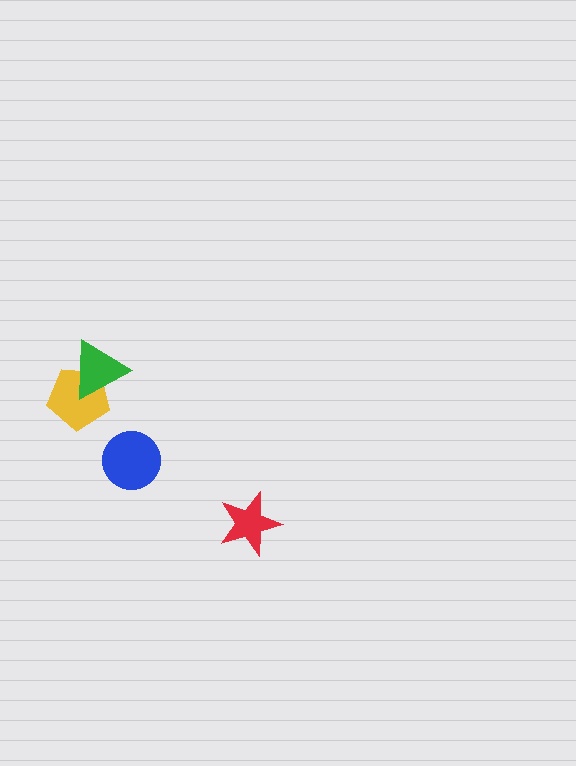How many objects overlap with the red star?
0 objects overlap with the red star.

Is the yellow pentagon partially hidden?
Yes, it is partially covered by another shape.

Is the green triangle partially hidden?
No, no other shape covers it.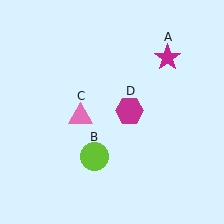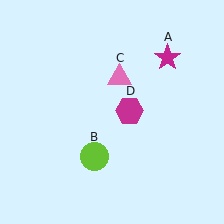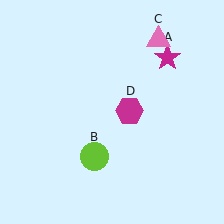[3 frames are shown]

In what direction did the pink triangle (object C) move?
The pink triangle (object C) moved up and to the right.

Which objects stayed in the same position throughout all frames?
Magenta star (object A) and lime circle (object B) and magenta hexagon (object D) remained stationary.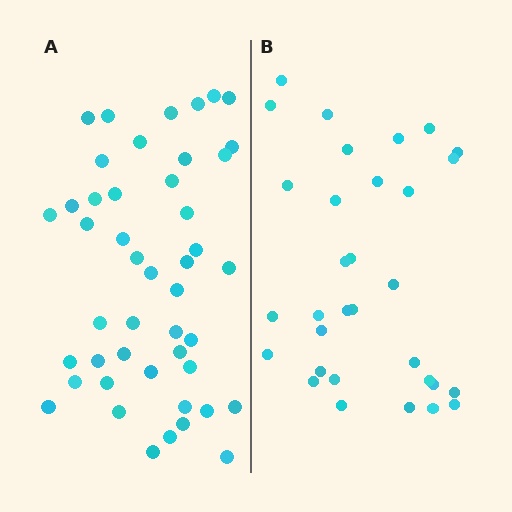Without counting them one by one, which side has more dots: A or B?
Region A (the left region) has more dots.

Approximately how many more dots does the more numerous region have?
Region A has approximately 15 more dots than region B.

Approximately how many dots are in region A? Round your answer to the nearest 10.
About 50 dots. (The exact count is 46, which rounds to 50.)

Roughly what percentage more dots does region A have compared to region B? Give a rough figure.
About 45% more.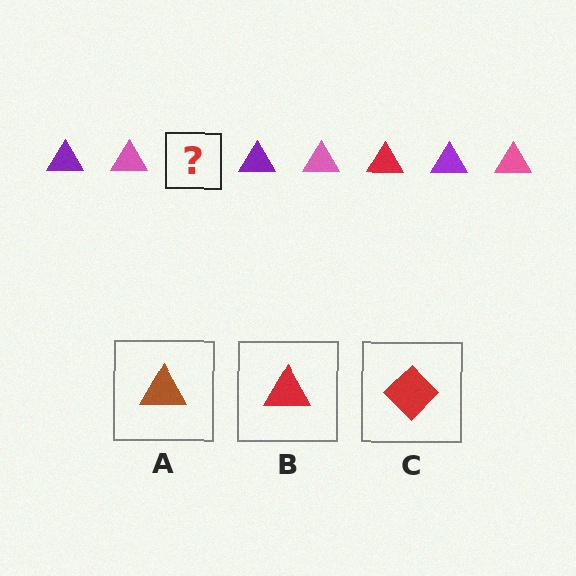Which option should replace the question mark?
Option B.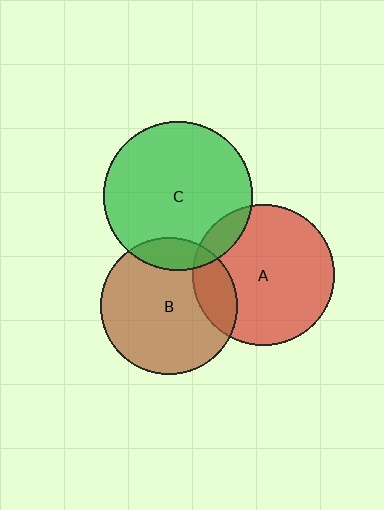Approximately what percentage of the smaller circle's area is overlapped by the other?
Approximately 20%.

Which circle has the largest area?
Circle C (green).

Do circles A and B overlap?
Yes.